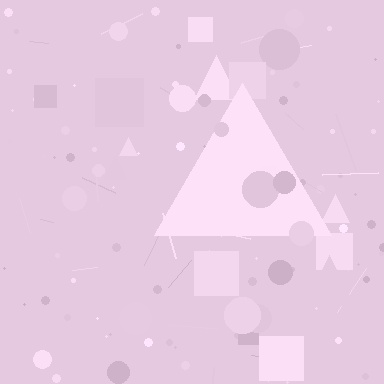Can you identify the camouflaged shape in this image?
The camouflaged shape is a triangle.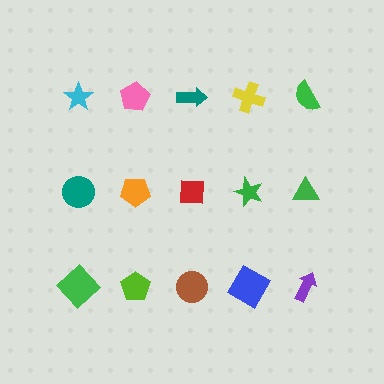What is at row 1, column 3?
A teal arrow.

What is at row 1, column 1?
A cyan star.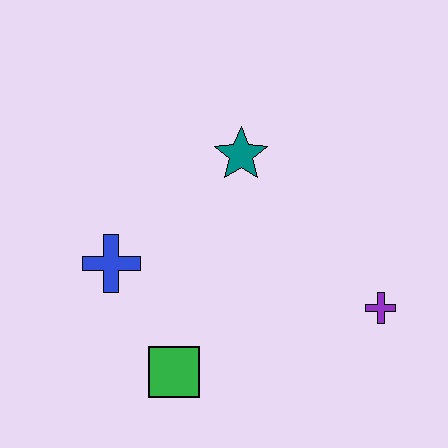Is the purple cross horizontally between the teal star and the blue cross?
No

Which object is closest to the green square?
The blue cross is closest to the green square.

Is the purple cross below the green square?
No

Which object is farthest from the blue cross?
The purple cross is farthest from the blue cross.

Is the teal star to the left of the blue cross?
No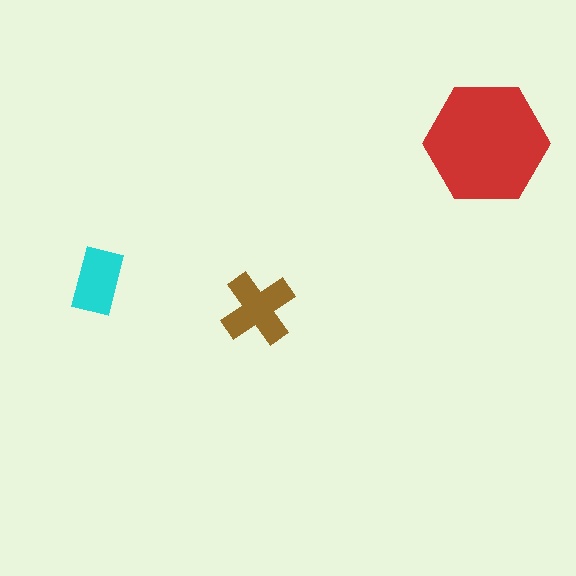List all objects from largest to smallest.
The red hexagon, the brown cross, the cyan rectangle.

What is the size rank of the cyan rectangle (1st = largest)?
3rd.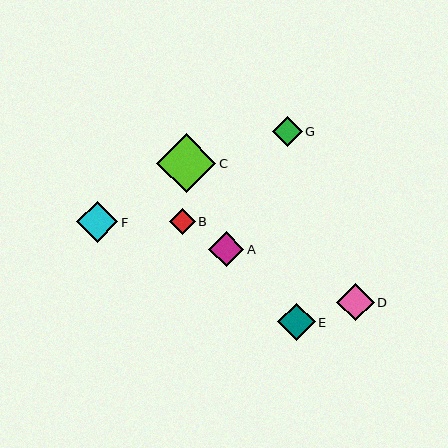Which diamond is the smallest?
Diamond B is the smallest with a size of approximately 25 pixels.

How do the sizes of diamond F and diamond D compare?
Diamond F and diamond D are approximately the same size.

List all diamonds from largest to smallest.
From largest to smallest: C, F, D, E, A, G, B.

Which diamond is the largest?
Diamond C is the largest with a size of approximately 59 pixels.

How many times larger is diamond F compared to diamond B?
Diamond F is approximately 1.6 times the size of diamond B.